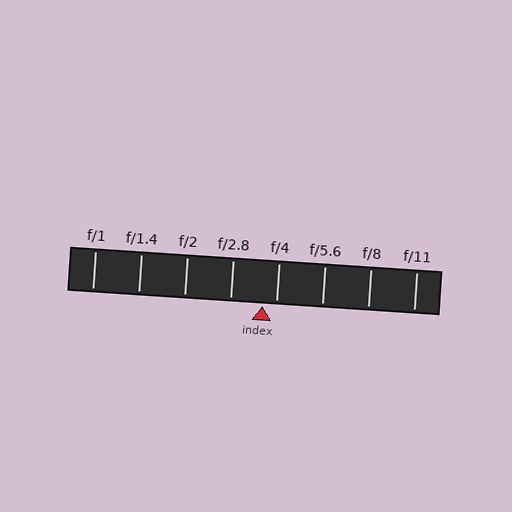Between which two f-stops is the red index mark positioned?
The index mark is between f/2.8 and f/4.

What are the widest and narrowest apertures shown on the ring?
The widest aperture shown is f/1 and the narrowest is f/11.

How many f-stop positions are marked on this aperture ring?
There are 8 f-stop positions marked.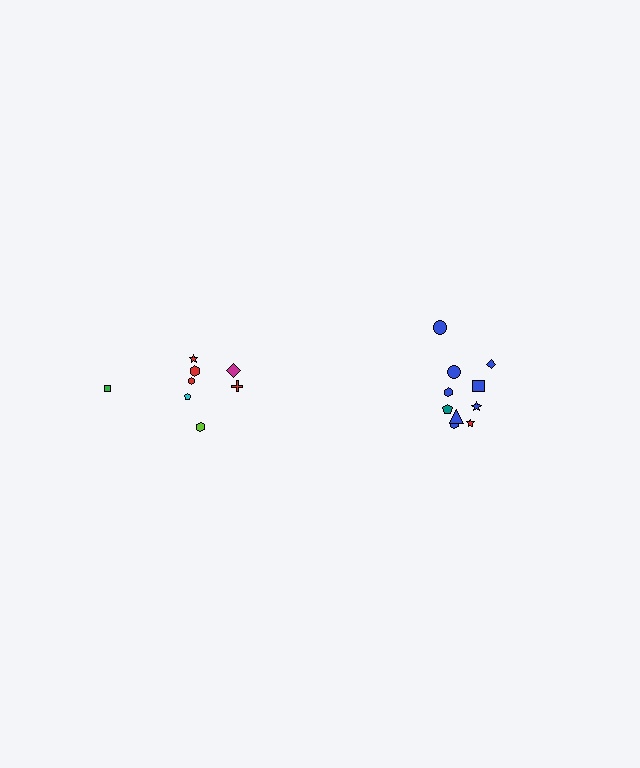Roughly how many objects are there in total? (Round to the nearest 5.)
Roughly 20 objects in total.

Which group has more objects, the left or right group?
The right group.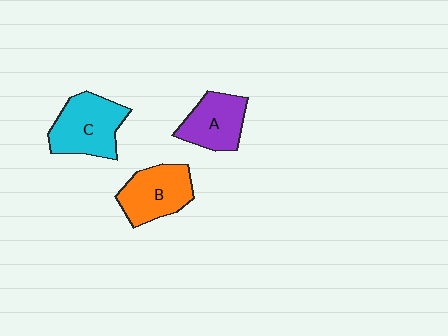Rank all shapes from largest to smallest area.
From largest to smallest: C (cyan), B (orange), A (purple).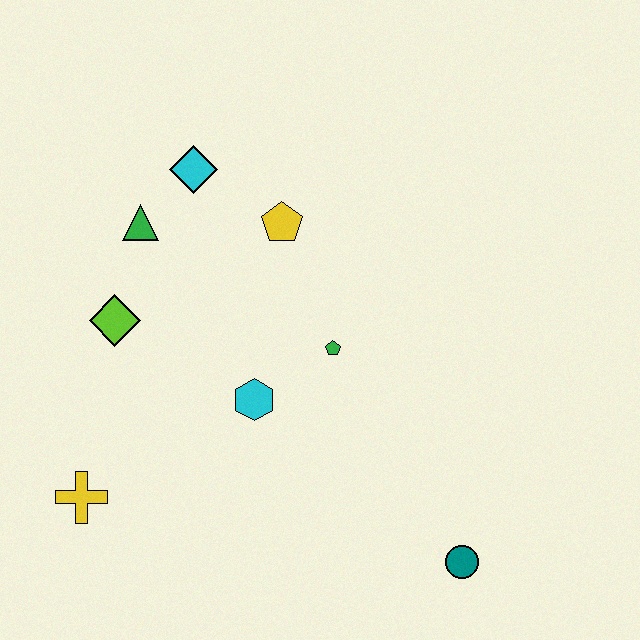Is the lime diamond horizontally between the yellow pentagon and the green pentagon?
No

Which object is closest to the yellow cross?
The lime diamond is closest to the yellow cross.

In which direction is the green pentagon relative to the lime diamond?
The green pentagon is to the right of the lime diamond.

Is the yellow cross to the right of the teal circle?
No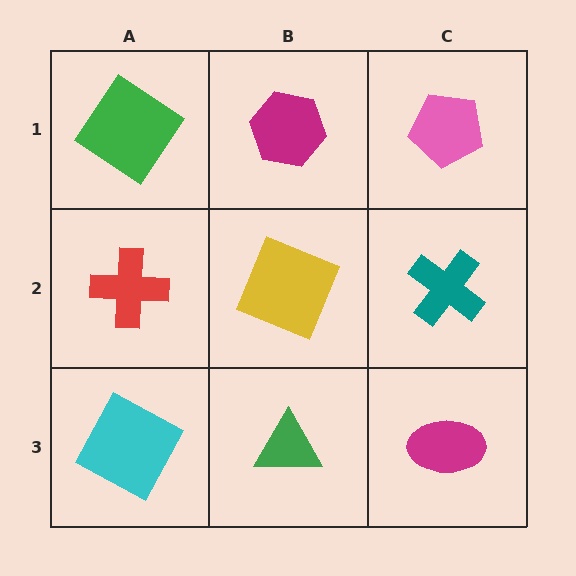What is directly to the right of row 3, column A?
A green triangle.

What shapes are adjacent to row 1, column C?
A teal cross (row 2, column C), a magenta hexagon (row 1, column B).